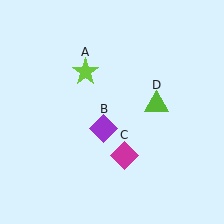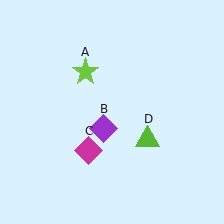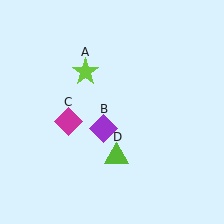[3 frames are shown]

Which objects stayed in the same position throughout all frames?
Lime star (object A) and purple diamond (object B) remained stationary.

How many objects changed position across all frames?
2 objects changed position: magenta diamond (object C), lime triangle (object D).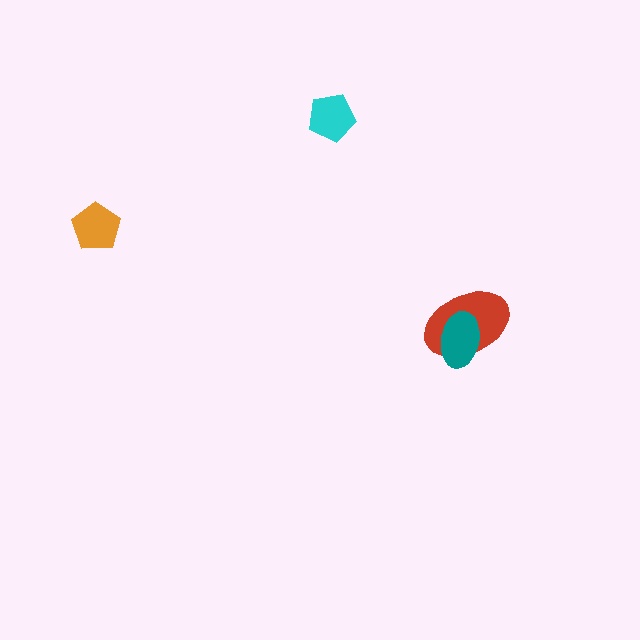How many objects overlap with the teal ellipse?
1 object overlaps with the teal ellipse.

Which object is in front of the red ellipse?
The teal ellipse is in front of the red ellipse.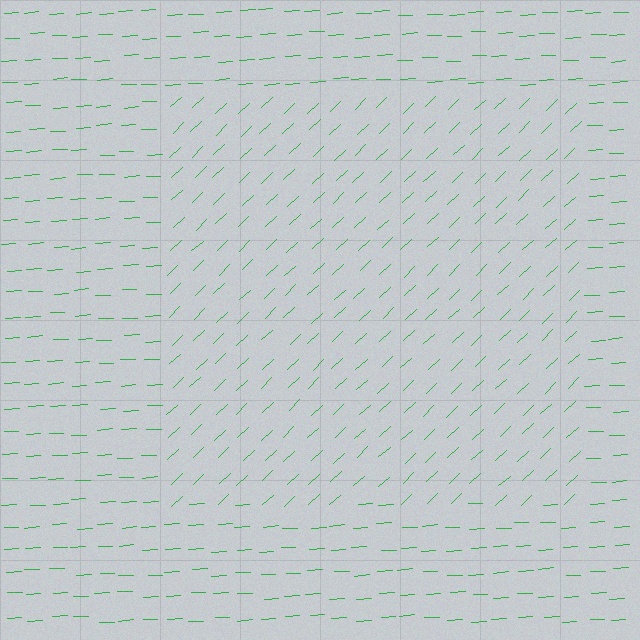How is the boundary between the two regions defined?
The boundary is defined purely by a change in line orientation (approximately 40 degrees difference). All lines are the same color and thickness.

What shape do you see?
I see a rectangle.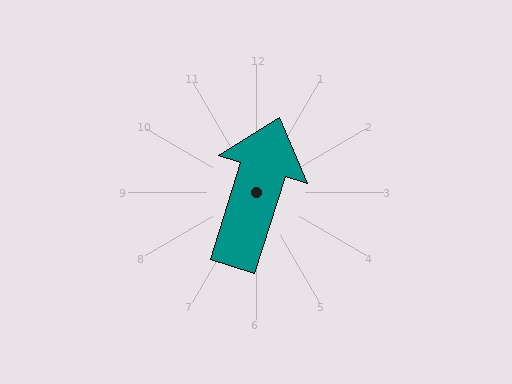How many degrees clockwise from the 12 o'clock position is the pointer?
Approximately 18 degrees.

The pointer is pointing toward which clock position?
Roughly 1 o'clock.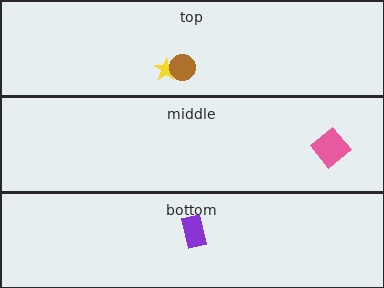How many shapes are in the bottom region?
1.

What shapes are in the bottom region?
The purple rectangle.